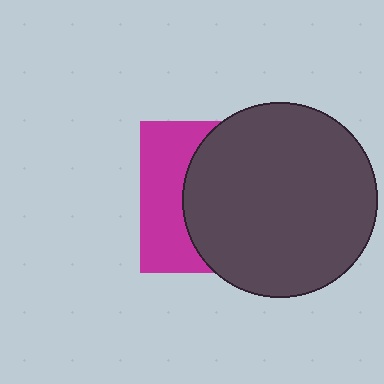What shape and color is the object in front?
The object in front is a dark gray circle.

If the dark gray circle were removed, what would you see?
You would see the complete magenta square.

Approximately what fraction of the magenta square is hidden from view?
Roughly 65% of the magenta square is hidden behind the dark gray circle.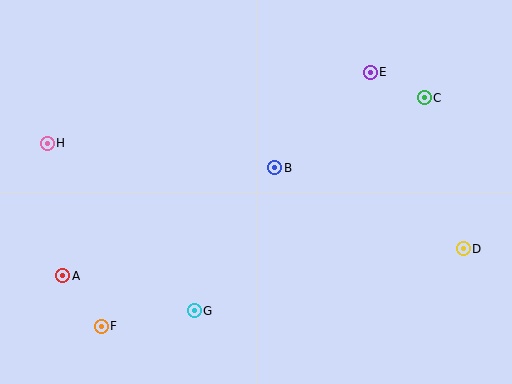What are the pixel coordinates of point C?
Point C is at (424, 98).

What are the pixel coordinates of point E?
Point E is at (370, 72).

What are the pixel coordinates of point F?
Point F is at (101, 326).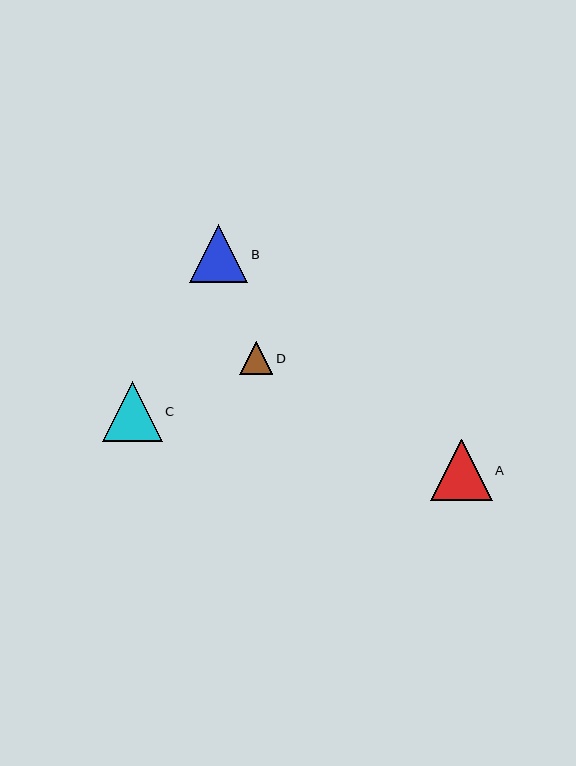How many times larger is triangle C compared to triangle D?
Triangle C is approximately 1.8 times the size of triangle D.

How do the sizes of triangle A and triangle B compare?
Triangle A and triangle B are approximately the same size.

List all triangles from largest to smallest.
From largest to smallest: A, C, B, D.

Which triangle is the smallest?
Triangle D is the smallest with a size of approximately 33 pixels.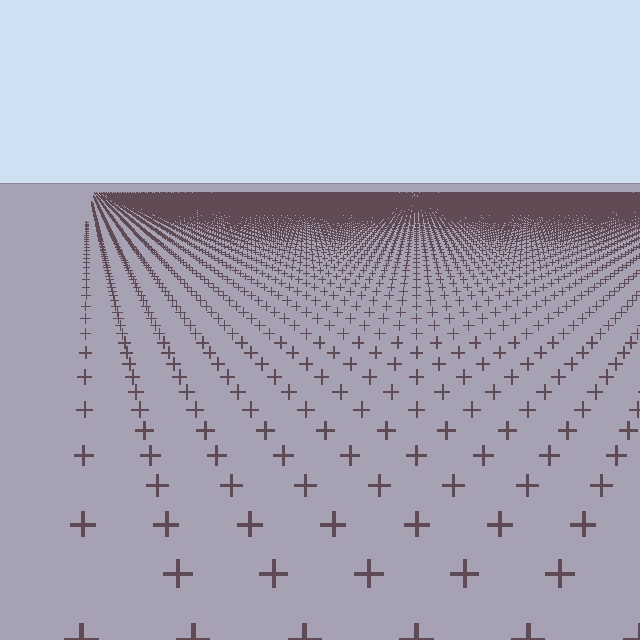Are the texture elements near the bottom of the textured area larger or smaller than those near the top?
Larger. Near the bottom, elements are closer to the viewer and appear at a bigger on-screen size.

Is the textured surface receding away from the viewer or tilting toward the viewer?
The surface is receding away from the viewer. Texture elements get smaller and denser toward the top.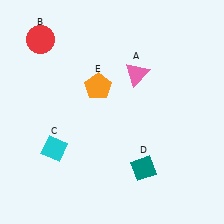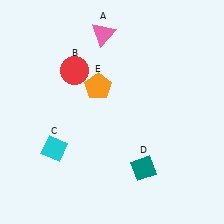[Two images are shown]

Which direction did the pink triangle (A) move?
The pink triangle (A) moved up.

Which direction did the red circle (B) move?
The red circle (B) moved right.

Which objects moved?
The objects that moved are: the pink triangle (A), the red circle (B).